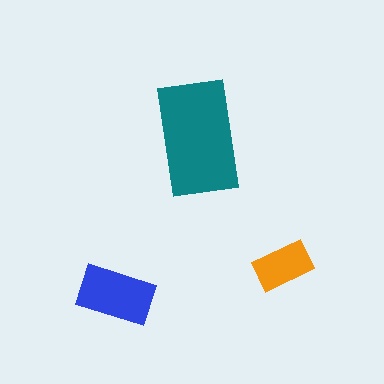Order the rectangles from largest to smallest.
the teal one, the blue one, the orange one.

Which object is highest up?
The teal rectangle is topmost.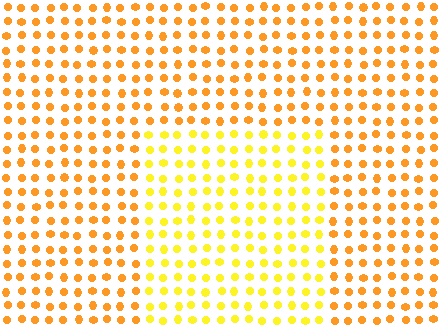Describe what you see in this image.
The image is filled with small orange elements in a uniform arrangement. A rectangle-shaped region is visible where the elements are tinted to a slightly different hue, forming a subtle color boundary.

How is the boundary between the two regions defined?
The boundary is defined purely by a slight shift in hue (about 26 degrees). Spacing, size, and orientation are identical on both sides.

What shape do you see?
I see a rectangle.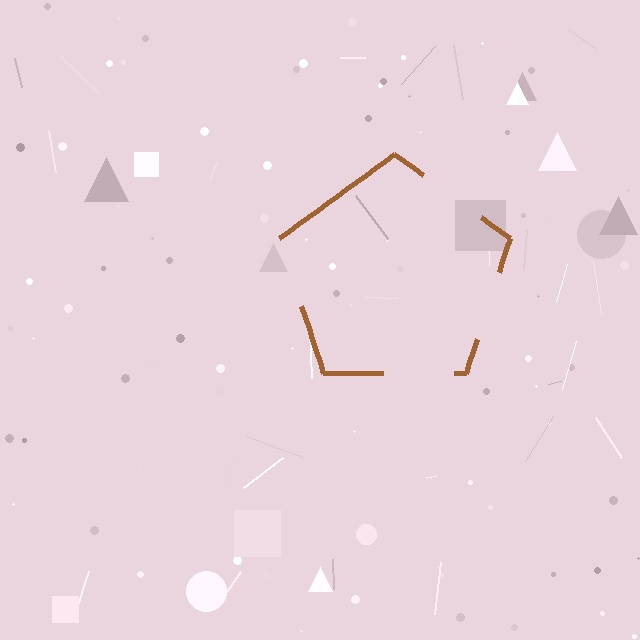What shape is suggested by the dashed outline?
The dashed outline suggests a pentagon.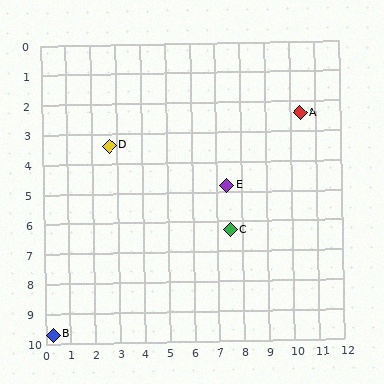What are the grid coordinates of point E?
Point E is at approximately (7.4, 4.8).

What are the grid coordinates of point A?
Point A is at approximately (10.4, 2.4).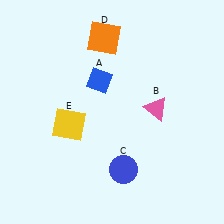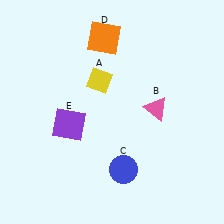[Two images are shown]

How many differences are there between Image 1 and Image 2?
There are 2 differences between the two images.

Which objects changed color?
A changed from blue to yellow. E changed from yellow to purple.